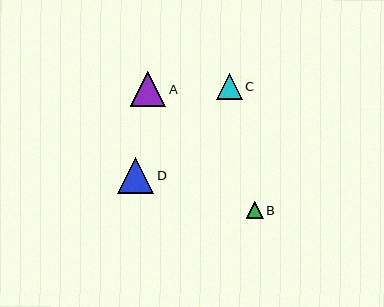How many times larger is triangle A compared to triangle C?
Triangle A is approximately 1.4 times the size of triangle C.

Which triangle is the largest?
Triangle D is the largest with a size of approximately 36 pixels.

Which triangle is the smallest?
Triangle B is the smallest with a size of approximately 17 pixels.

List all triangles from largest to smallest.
From largest to smallest: D, A, C, B.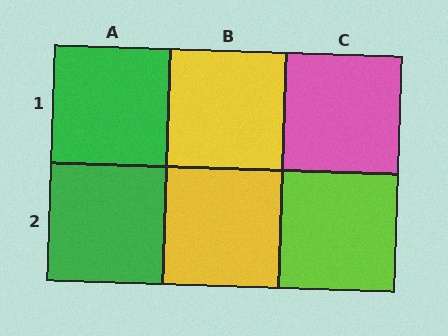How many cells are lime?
1 cell is lime.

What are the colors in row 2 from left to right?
Green, yellow, lime.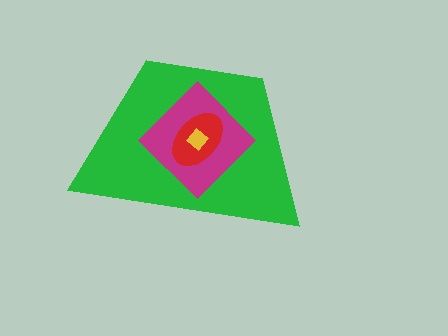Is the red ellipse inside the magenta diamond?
Yes.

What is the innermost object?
The yellow diamond.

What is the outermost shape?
The green trapezoid.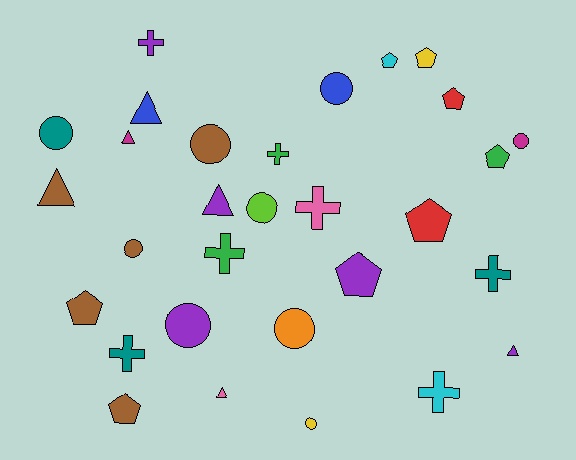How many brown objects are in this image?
There are 5 brown objects.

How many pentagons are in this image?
There are 8 pentagons.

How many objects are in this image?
There are 30 objects.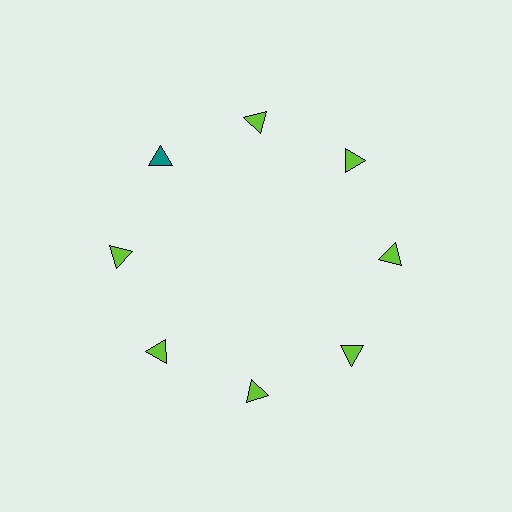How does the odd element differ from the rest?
It has a different color: teal instead of lime.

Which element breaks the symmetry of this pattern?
The teal triangle at roughly the 10 o'clock position breaks the symmetry. All other shapes are lime triangles.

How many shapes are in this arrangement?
There are 8 shapes arranged in a ring pattern.